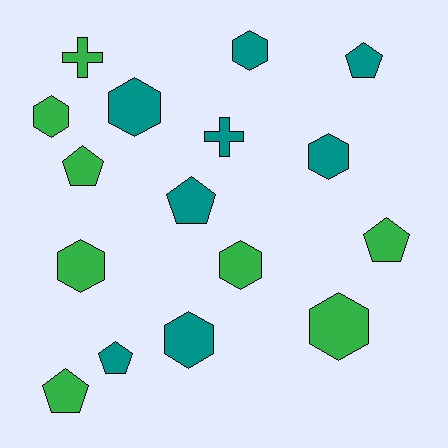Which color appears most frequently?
Green, with 8 objects.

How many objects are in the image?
There are 16 objects.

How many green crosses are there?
There is 1 green cross.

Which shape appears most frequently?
Hexagon, with 8 objects.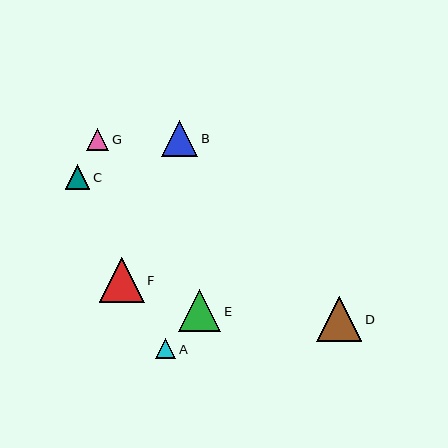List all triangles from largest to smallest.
From largest to smallest: F, D, E, B, C, G, A.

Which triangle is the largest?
Triangle F is the largest with a size of approximately 45 pixels.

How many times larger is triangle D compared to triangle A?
Triangle D is approximately 2.2 times the size of triangle A.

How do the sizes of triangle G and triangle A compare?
Triangle G and triangle A are approximately the same size.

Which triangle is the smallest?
Triangle A is the smallest with a size of approximately 20 pixels.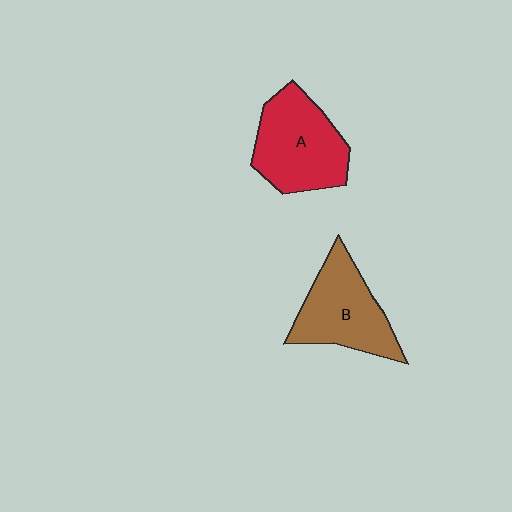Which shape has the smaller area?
Shape B (brown).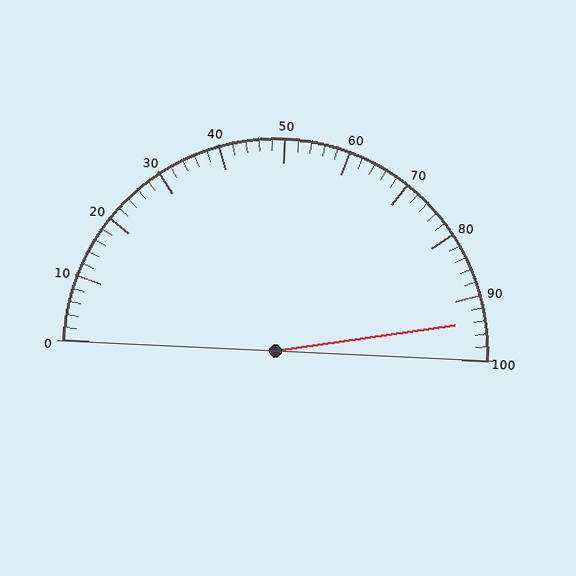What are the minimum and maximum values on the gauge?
The gauge ranges from 0 to 100.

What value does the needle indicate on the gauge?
The needle indicates approximately 94.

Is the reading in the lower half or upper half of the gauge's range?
The reading is in the upper half of the range (0 to 100).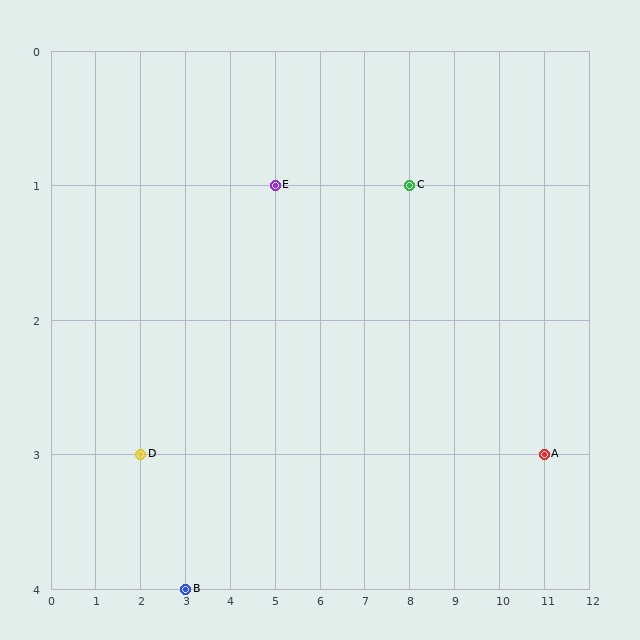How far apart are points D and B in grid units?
Points D and B are 1 column and 1 row apart (about 1.4 grid units diagonally).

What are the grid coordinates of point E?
Point E is at grid coordinates (5, 1).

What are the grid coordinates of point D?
Point D is at grid coordinates (2, 3).